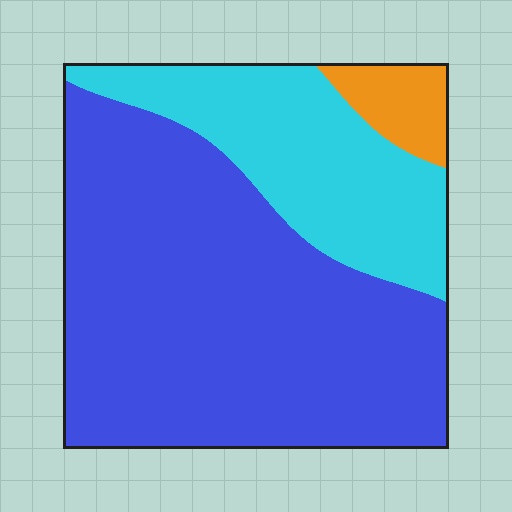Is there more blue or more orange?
Blue.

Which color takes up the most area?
Blue, at roughly 65%.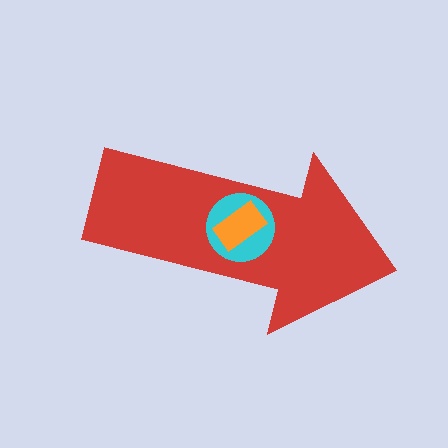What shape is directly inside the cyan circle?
The orange rectangle.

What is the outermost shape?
The red arrow.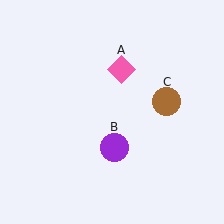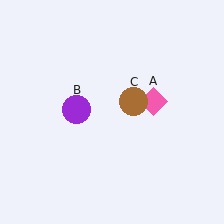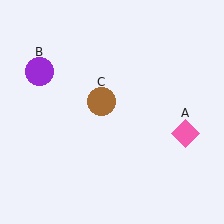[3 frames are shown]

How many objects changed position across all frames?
3 objects changed position: pink diamond (object A), purple circle (object B), brown circle (object C).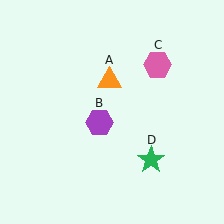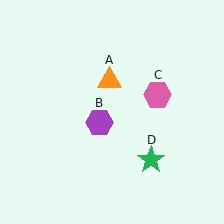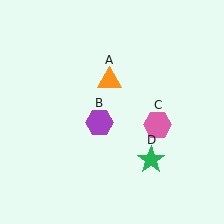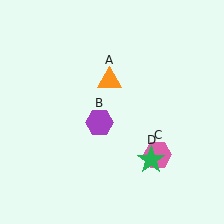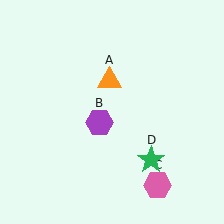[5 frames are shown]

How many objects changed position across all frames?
1 object changed position: pink hexagon (object C).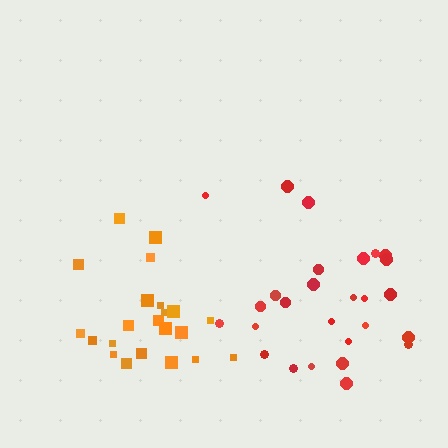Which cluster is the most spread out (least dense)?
Red.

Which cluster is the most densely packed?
Orange.